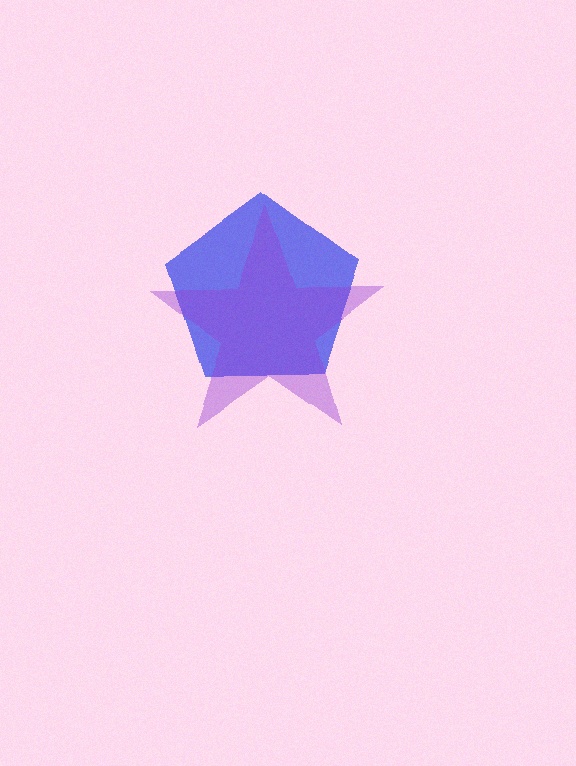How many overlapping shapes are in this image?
There are 2 overlapping shapes in the image.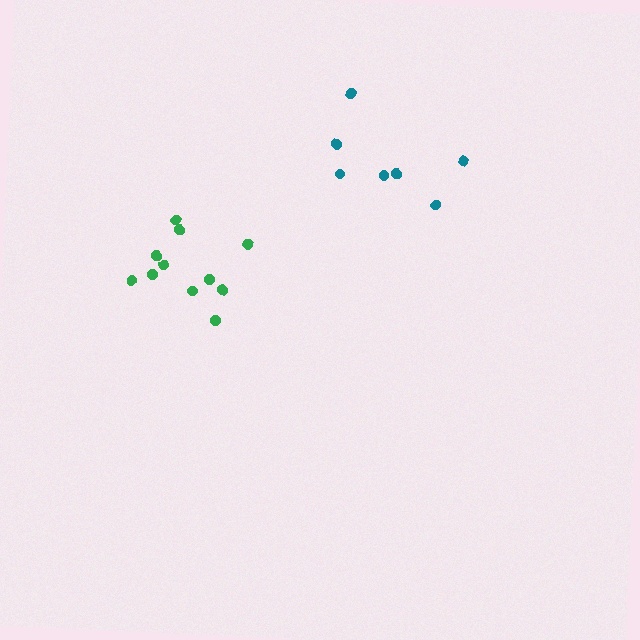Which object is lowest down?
The green cluster is bottommost.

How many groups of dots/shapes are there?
There are 2 groups.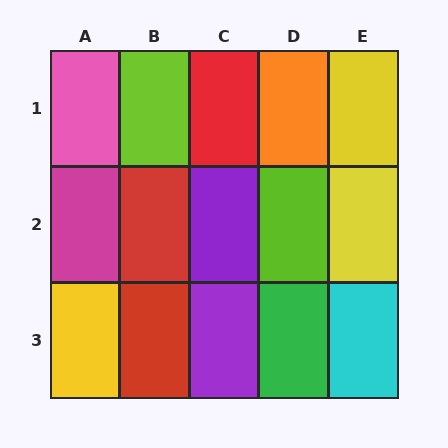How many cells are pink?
1 cell is pink.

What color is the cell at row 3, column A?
Yellow.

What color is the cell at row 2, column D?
Lime.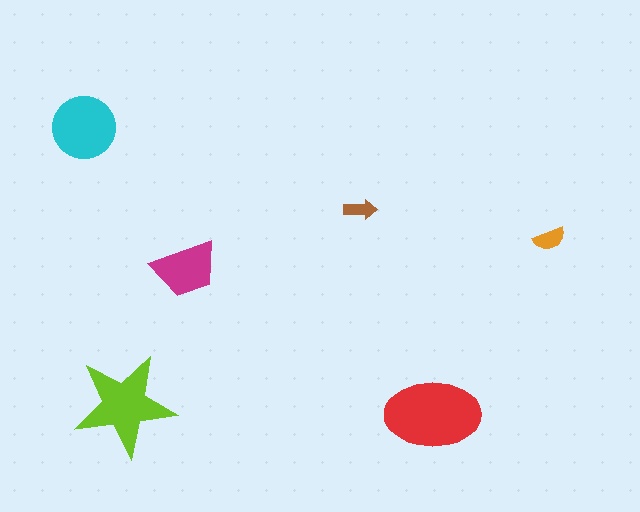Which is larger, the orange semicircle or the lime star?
The lime star.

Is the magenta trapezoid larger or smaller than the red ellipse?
Smaller.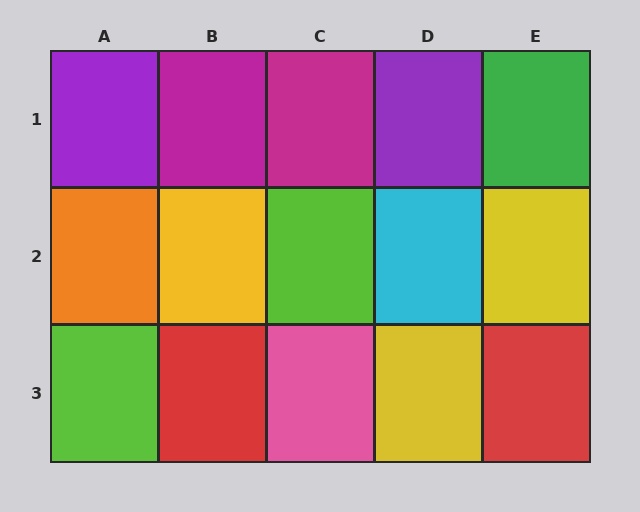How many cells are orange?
1 cell is orange.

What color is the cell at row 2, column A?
Orange.